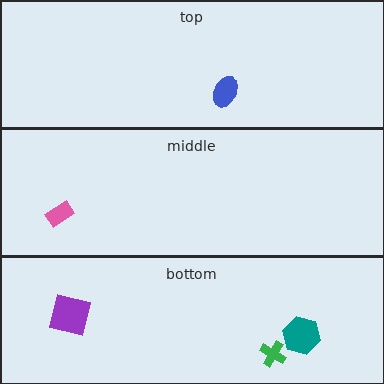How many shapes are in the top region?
1.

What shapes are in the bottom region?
The green cross, the teal hexagon, the purple square.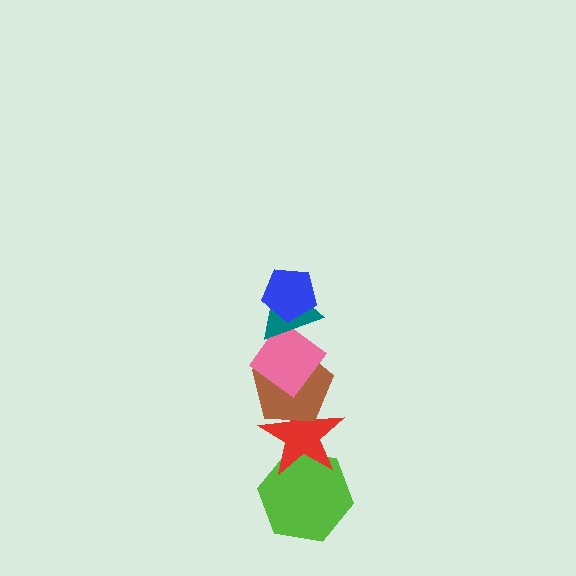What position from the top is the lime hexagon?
The lime hexagon is 6th from the top.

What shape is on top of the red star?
The brown pentagon is on top of the red star.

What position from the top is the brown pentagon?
The brown pentagon is 4th from the top.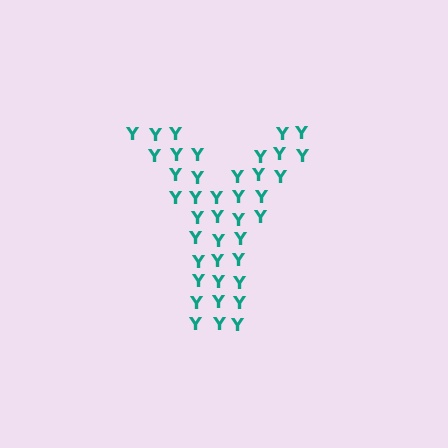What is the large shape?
The large shape is the letter Y.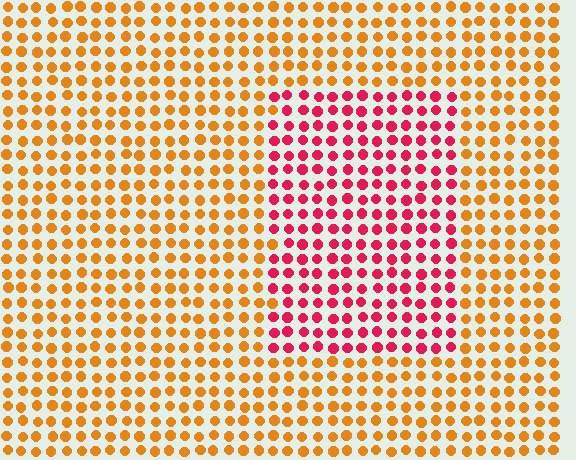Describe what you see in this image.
The image is filled with small orange elements in a uniform arrangement. A rectangle-shaped region is visible where the elements are tinted to a slightly different hue, forming a subtle color boundary.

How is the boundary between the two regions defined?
The boundary is defined purely by a slight shift in hue (about 50 degrees). Spacing, size, and orientation are identical on both sides.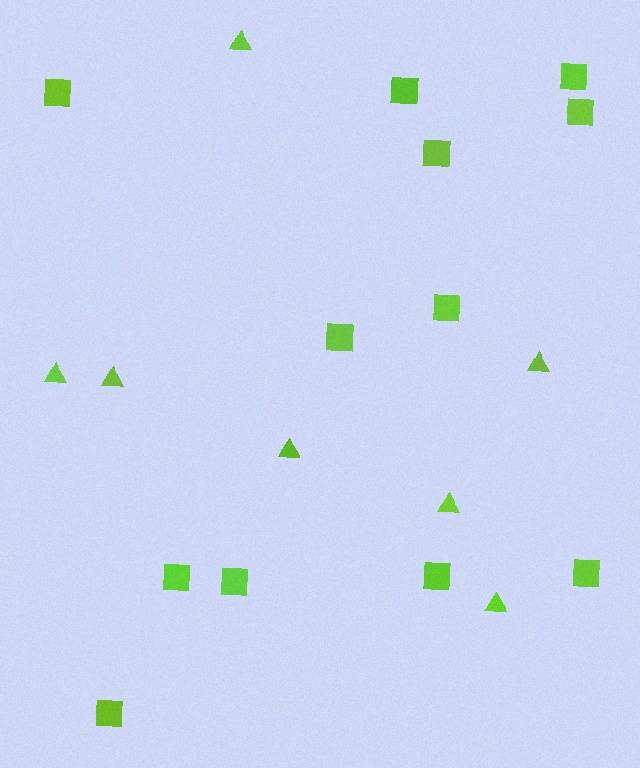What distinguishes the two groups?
There are 2 groups: one group of squares (12) and one group of triangles (7).